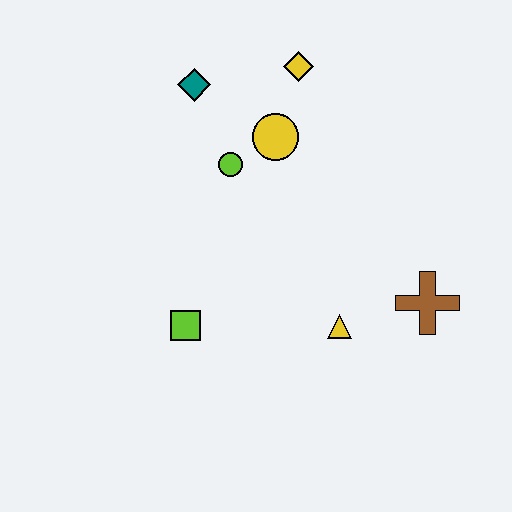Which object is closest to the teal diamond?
The lime circle is closest to the teal diamond.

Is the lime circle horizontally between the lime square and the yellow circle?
Yes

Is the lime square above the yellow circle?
No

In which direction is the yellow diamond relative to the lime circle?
The yellow diamond is above the lime circle.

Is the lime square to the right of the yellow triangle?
No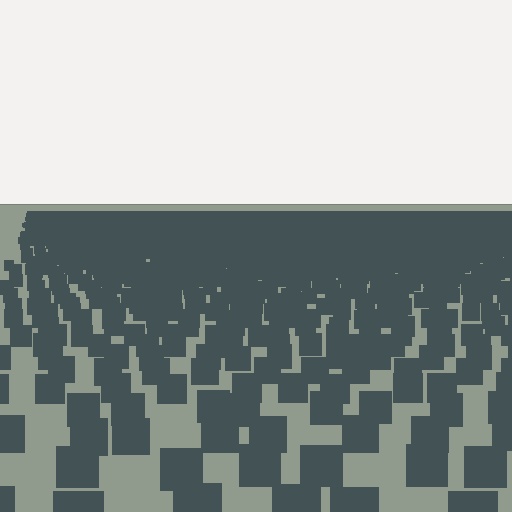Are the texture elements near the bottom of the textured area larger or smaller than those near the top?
Larger. Near the bottom, elements are closer to the viewer and appear at a bigger on-screen size.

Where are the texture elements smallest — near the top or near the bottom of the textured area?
Near the top.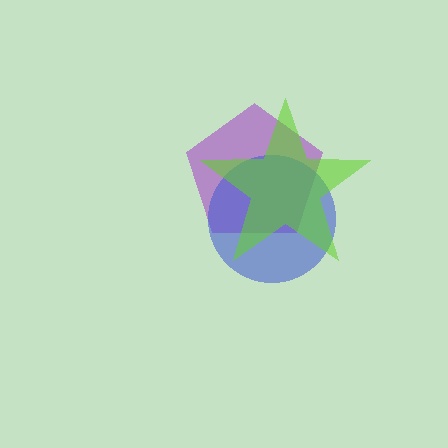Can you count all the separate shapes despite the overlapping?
Yes, there are 3 separate shapes.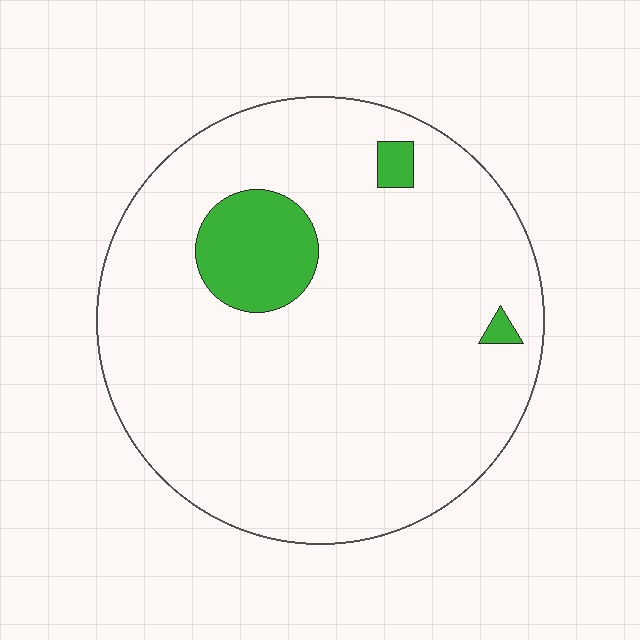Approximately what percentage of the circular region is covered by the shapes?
Approximately 10%.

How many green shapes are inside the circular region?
3.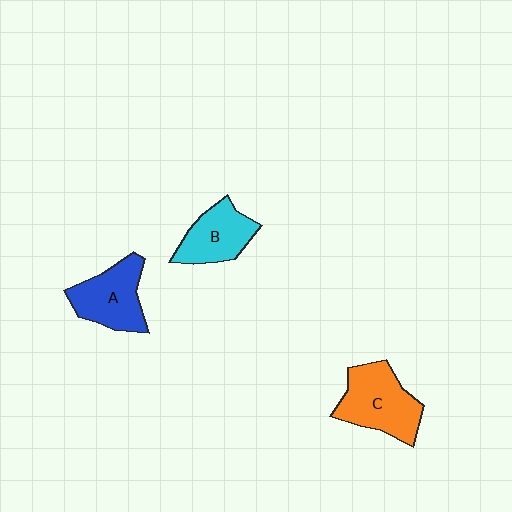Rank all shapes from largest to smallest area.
From largest to smallest: C (orange), A (blue), B (cyan).